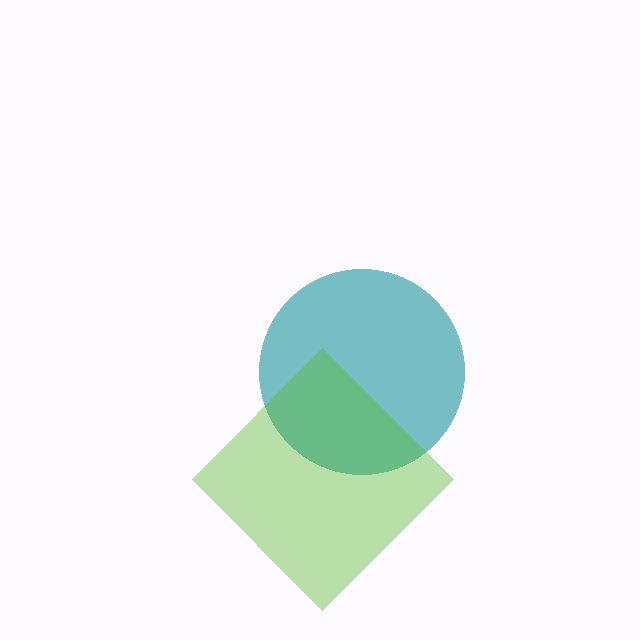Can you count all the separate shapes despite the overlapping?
Yes, there are 2 separate shapes.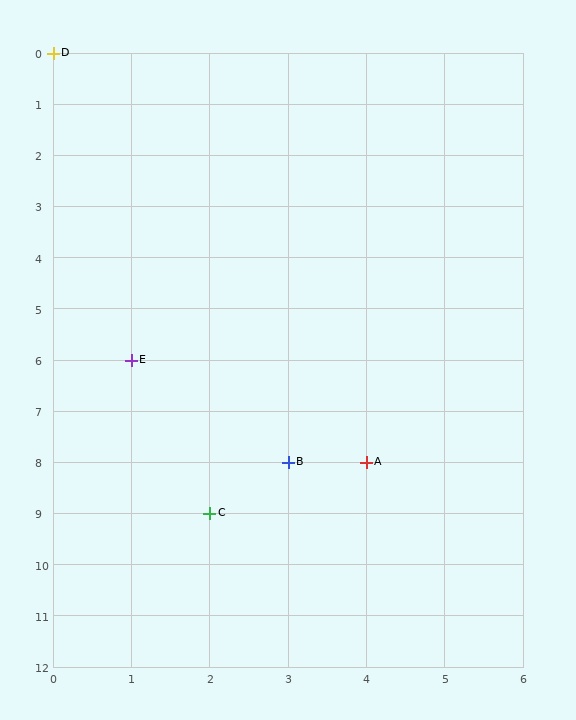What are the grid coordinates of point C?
Point C is at grid coordinates (2, 9).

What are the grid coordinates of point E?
Point E is at grid coordinates (1, 6).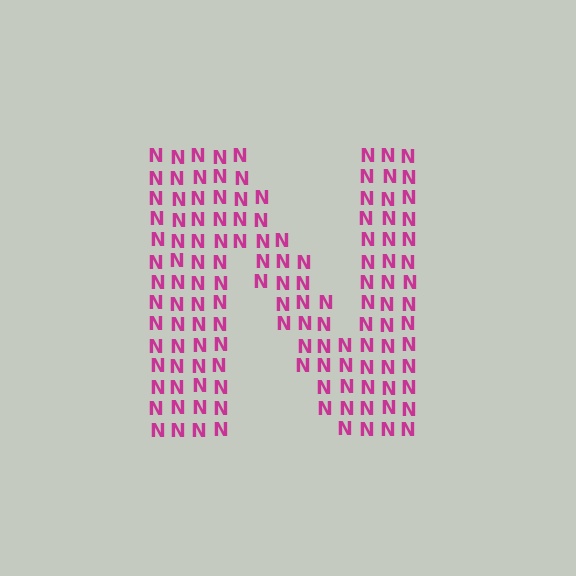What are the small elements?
The small elements are letter N's.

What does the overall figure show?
The overall figure shows the letter N.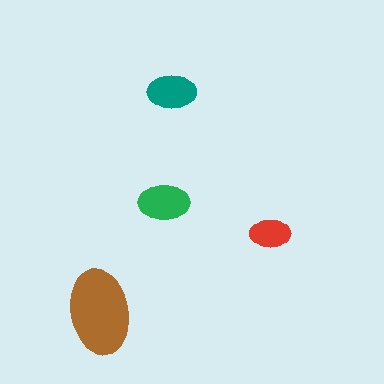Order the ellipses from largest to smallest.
the brown one, the green one, the teal one, the red one.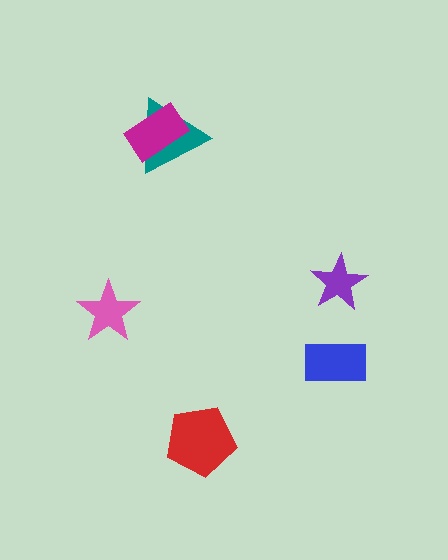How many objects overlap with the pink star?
0 objects overlap with the pink star.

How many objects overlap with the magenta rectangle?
1 object overlaps with the magenta rectangle.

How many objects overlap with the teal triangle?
1 object overlaps with the teal triangle.